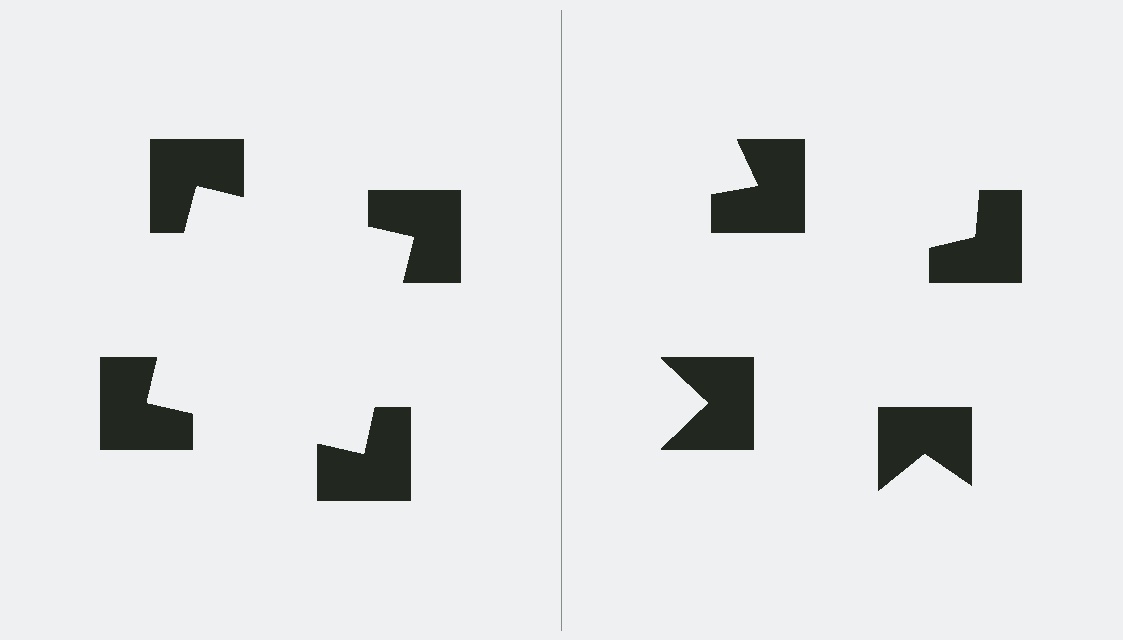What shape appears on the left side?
An illusory square.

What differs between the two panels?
The notched squares are positioned identically on both sides; only the wedge orientations differ. On the left they align to a square; on the right they are misaligned.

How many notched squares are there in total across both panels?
8 — 4 on each side.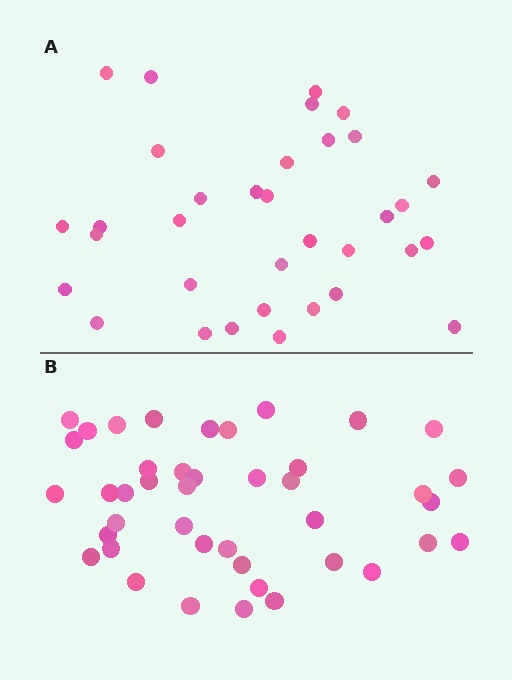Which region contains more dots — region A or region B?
Region B (the bottom region) has more dots.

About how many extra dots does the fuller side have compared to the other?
Region B has roughly 8 or so more dots than region A.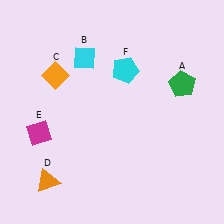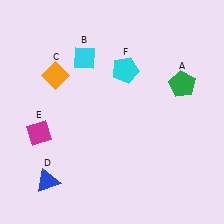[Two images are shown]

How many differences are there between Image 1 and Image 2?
There is 1 difference between the two images.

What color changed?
The triangle (D) changed from orange in Image 1 to blue in Image 2.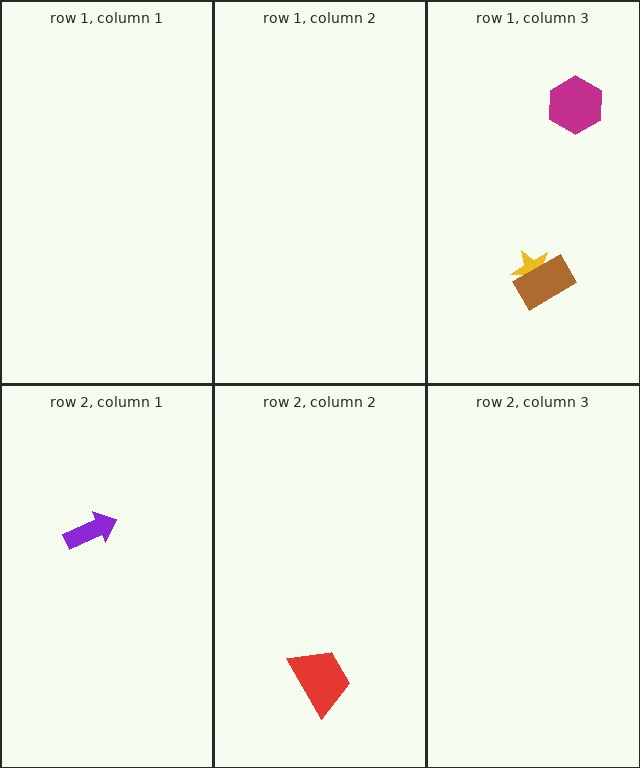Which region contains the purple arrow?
The row 2, column 1 region.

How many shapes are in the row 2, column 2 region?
1.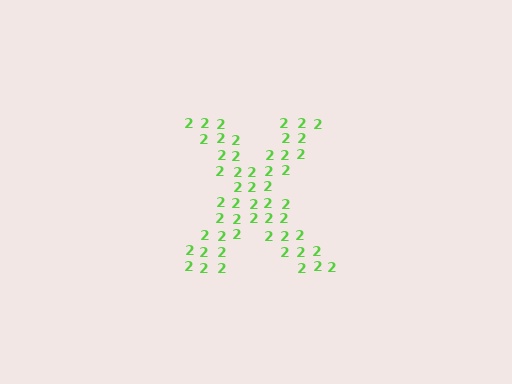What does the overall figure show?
The overall figure shows the letter X.